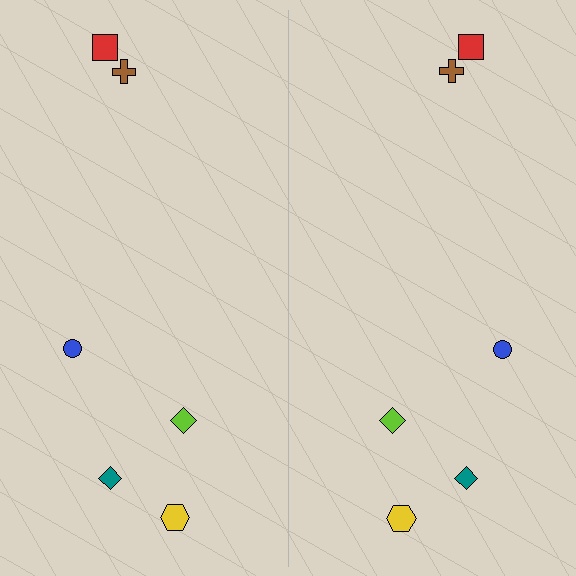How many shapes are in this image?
There are 12 shapes in this image.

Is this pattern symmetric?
Yes, this pattern has bilateral (reflection) symmetry.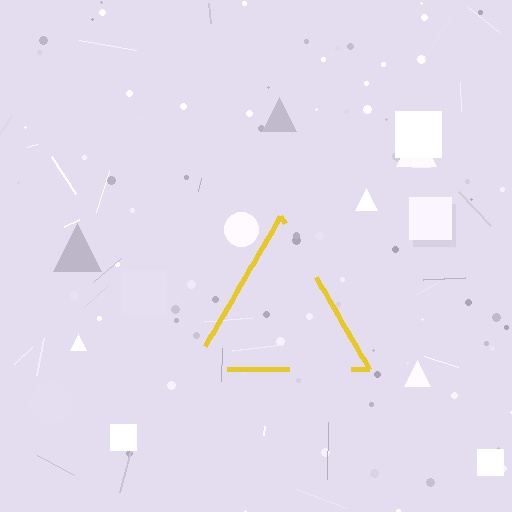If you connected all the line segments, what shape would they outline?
They would outline a triangle.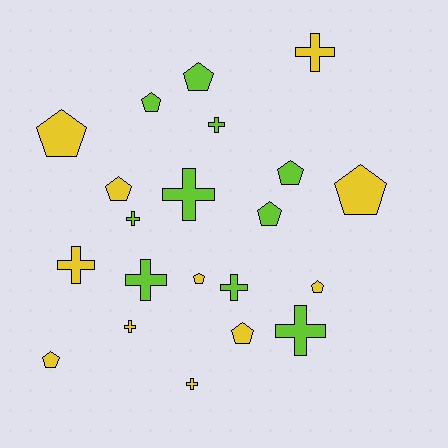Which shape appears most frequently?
Pentagon, with 11 objects.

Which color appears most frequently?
Yellow, with 11 objects.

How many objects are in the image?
There are 21 objects.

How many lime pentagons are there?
There are 4 lime pentagons.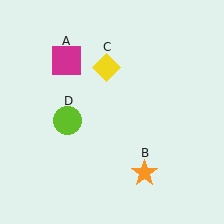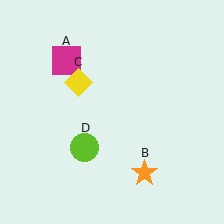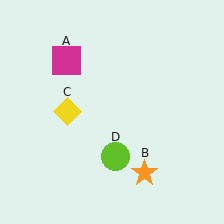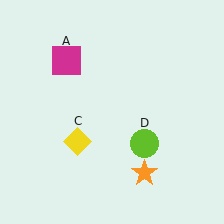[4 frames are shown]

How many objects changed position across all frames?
2 objects changed position: yellow diamond (object C), lime circle (object D).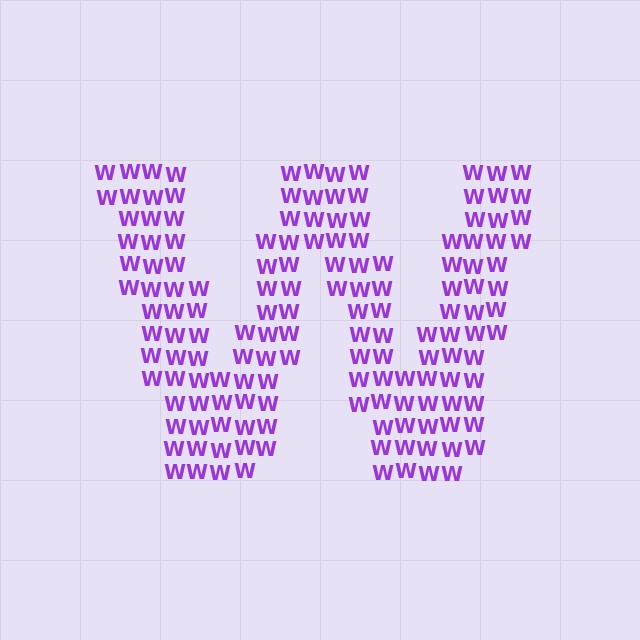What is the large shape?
The large shape is the letter W.